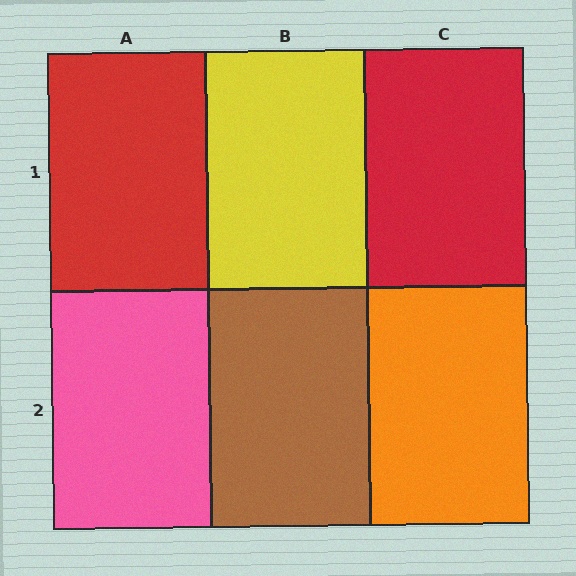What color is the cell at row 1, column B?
Yellow.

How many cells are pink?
1 cell is pink.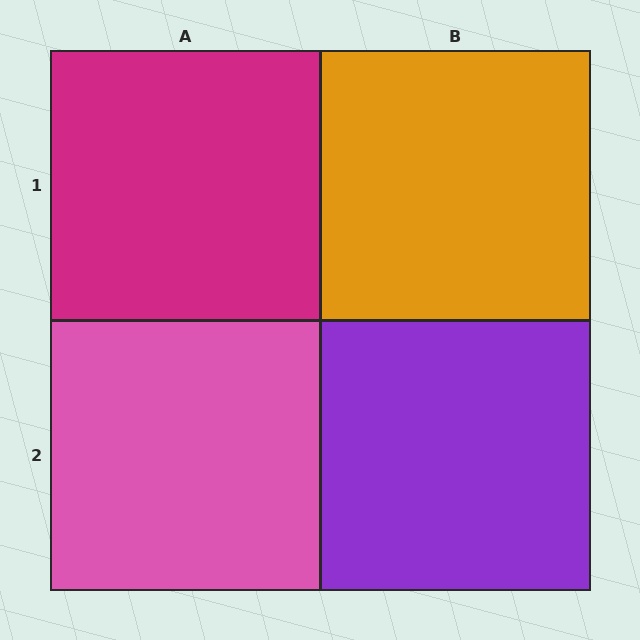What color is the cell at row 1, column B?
Orange.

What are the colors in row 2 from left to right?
Pink, purple.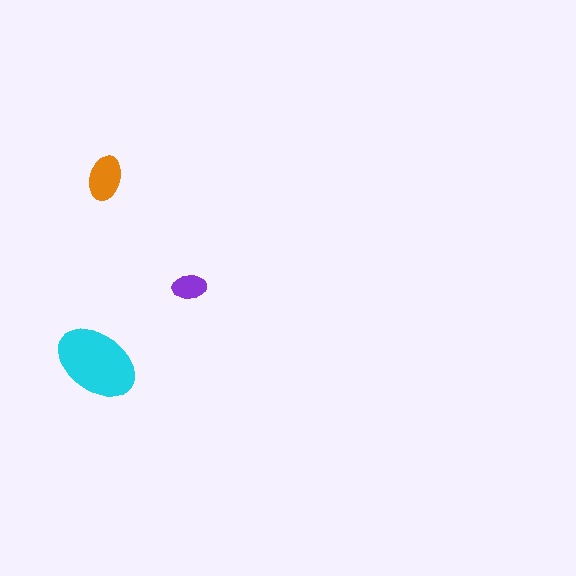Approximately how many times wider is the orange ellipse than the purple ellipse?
About 1.5 times wider.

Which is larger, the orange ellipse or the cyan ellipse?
The cyan one.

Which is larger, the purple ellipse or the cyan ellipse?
The cyan one.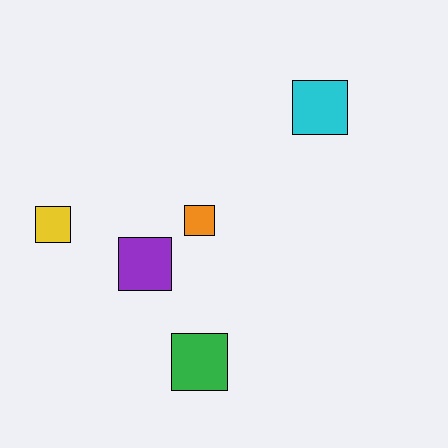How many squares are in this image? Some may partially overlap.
There are 5 squares.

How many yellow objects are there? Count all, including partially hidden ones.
There is 1 yellow object.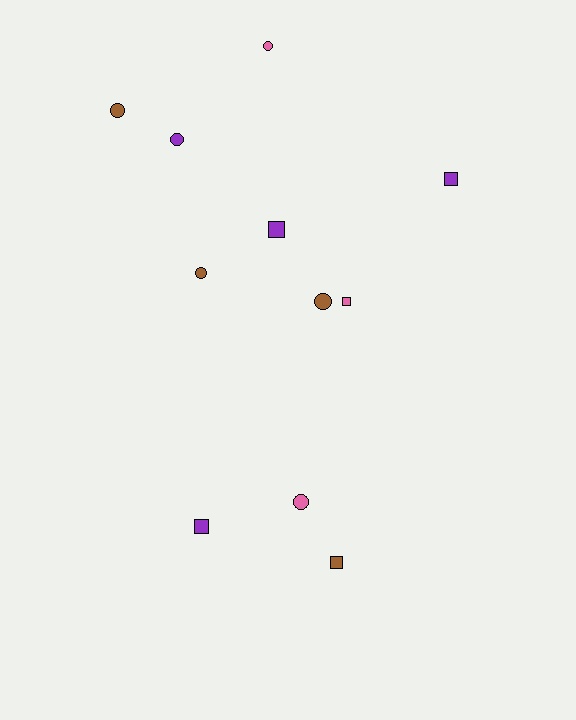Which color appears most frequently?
Brown, with 4 objects.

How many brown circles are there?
There are 3 brown circles.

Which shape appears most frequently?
Circle, with 6 objects.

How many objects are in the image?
There are 11 objects.